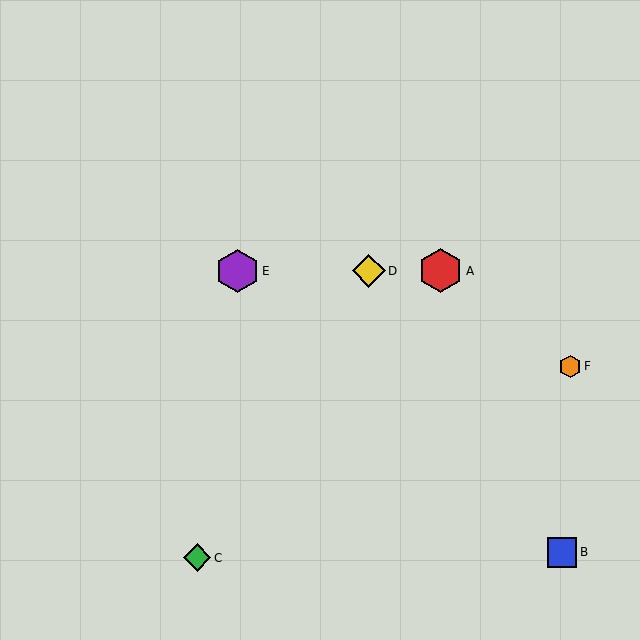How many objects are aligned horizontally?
3 objects (A, D, E) are aligned horizontally.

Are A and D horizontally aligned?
Yes, both are at y≈271.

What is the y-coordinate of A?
Object A is at y≈271.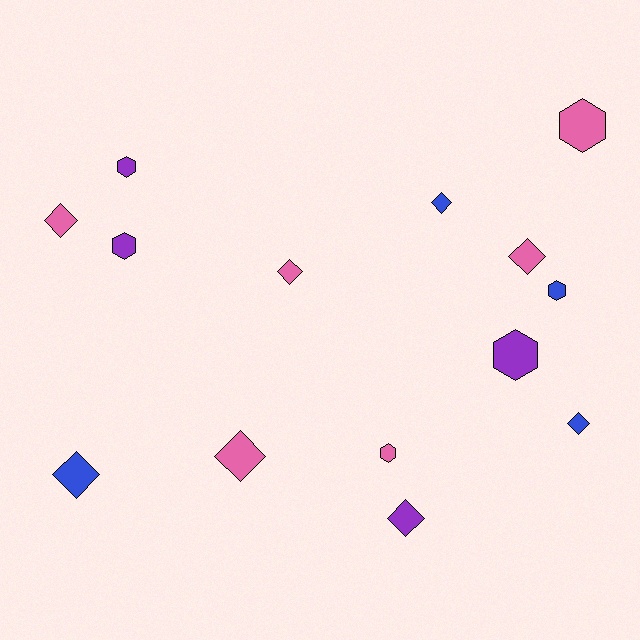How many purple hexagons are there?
There are 3 purple hexagons.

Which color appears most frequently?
Pink, with 6 objects.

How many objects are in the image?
There are 14 objects.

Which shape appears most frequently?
Diamond, with 8 objects.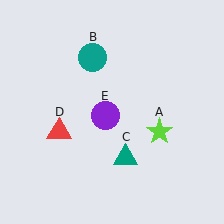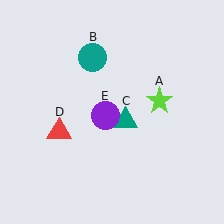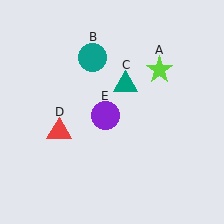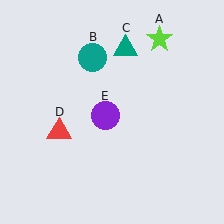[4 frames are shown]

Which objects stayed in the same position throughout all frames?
Teal circle (object B) and red triangle (object D) and purple circle (object E) remained stationary.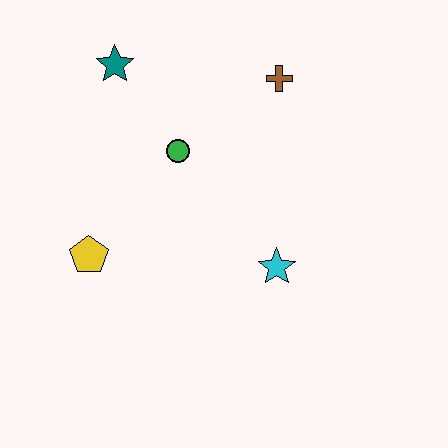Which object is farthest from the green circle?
The cyan star is farthest from the green circle.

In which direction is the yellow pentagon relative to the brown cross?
The yellow pentagon is to the left of the brown cross.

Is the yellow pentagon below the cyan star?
No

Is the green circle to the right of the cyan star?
No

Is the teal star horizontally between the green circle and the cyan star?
No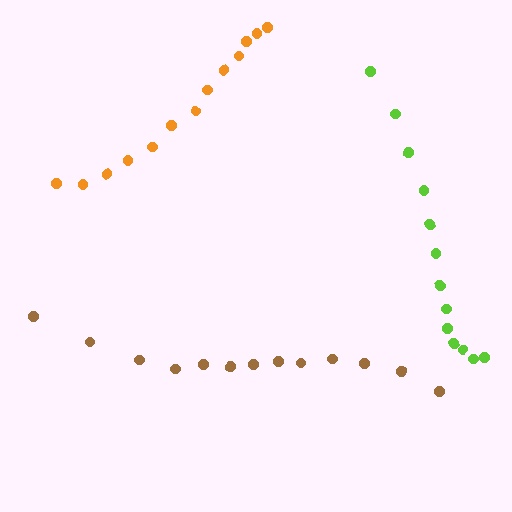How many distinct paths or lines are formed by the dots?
There are 3 distinct paths.